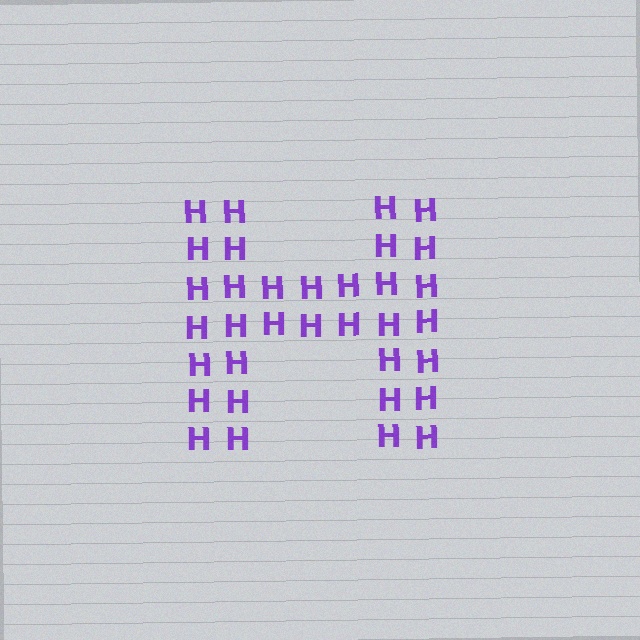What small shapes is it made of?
It is made of small letter H's.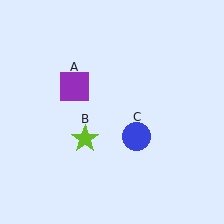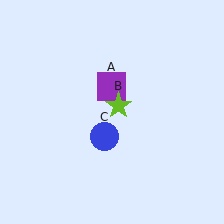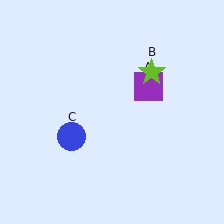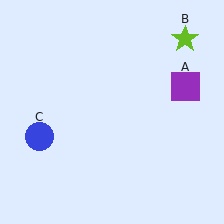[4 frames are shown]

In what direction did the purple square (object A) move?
The purple square (object A) moved right.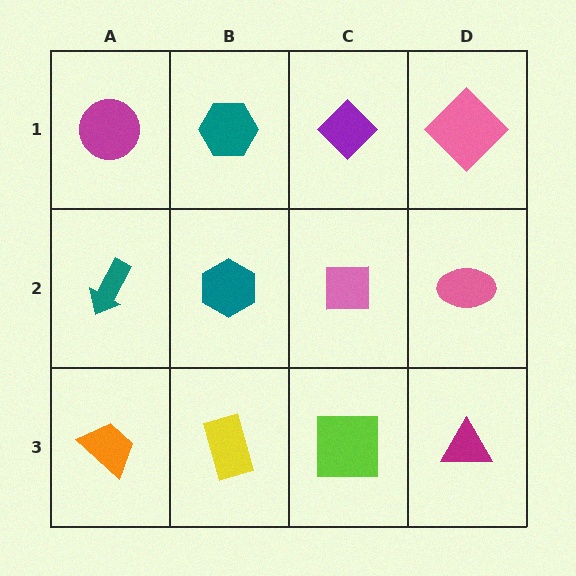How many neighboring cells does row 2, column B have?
4.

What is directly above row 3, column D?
A pink ellipse.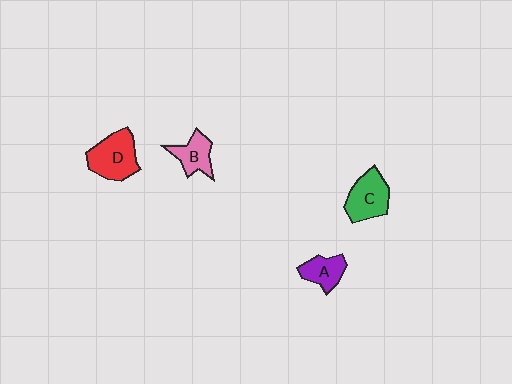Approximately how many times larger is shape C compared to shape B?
Approximately 1.4 times.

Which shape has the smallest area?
Shape A (purple).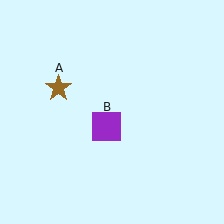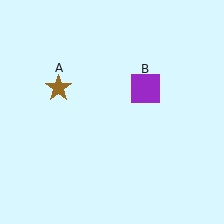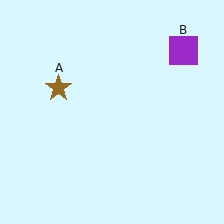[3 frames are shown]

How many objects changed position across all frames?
1 object changed position: purple square (object B).